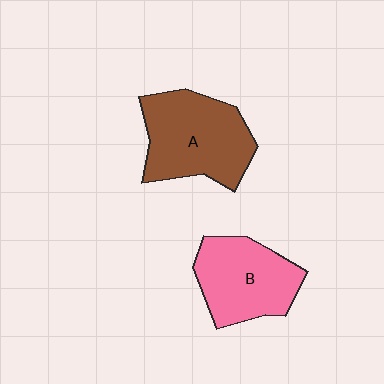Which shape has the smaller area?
Shape B (pink).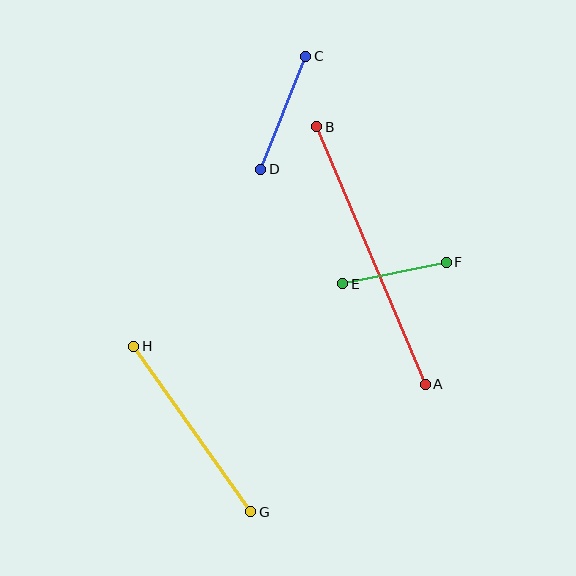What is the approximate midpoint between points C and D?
The midpoint is at approximately (283, 113) pixels.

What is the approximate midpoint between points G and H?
The midpoint is at approximately (192, 429) pixels.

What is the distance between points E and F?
The distance is approximately 106 pixels.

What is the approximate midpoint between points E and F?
The midpoint is at approximately (394, 273) pixels.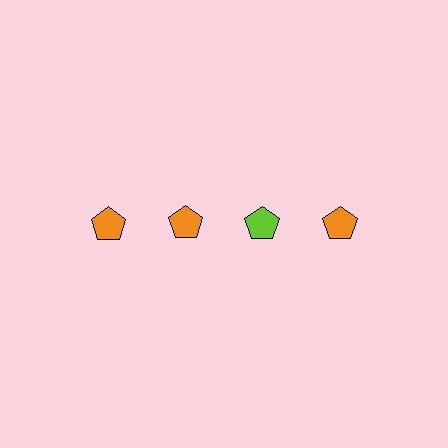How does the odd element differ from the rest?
It has a different color: lime instead of orange.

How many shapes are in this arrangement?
There are 4 shapes arranged in a grid pattern.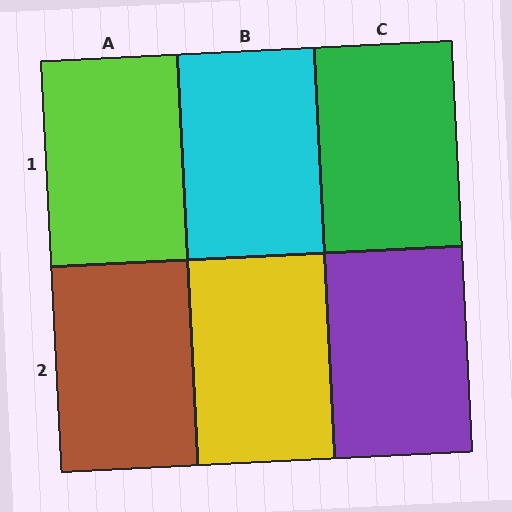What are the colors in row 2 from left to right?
Brown, yellow, purple.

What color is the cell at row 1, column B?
Cyan.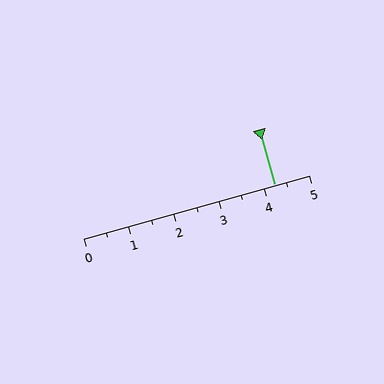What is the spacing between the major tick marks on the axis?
The major ticks are spaced 1 apart.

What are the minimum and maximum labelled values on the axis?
The axis runs from 0 to 5.